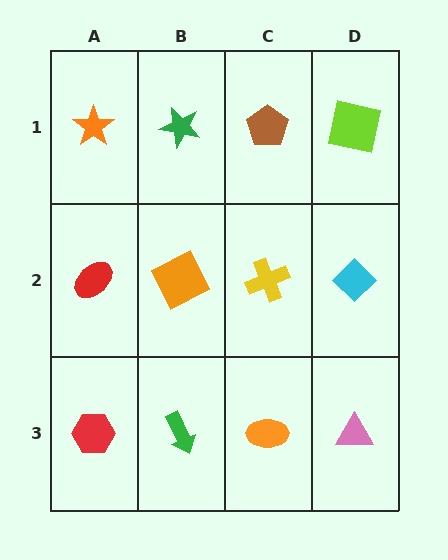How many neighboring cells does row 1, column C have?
3.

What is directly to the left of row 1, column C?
A green star.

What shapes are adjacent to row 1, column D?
A cyan diamond (row 2, column D), a brown pentagon (row 1, column C).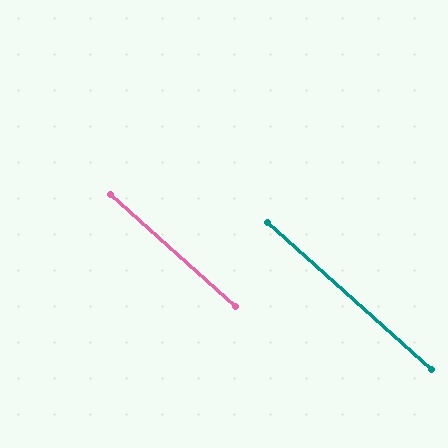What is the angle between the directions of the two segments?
Approximately 0 degrees.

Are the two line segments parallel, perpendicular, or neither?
Parallel — their directions differ by only 0.1°.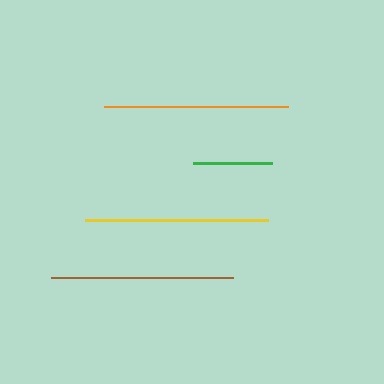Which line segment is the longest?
The orange line is the longest at approximately 184 pixels.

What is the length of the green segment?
The green segment is approximately 80 pixels long.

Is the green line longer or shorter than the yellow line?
The yellow line is longer than the green line.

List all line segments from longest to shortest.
From longest to shortest: orange, yellow, brown, green.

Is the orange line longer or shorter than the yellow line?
The orange line is longer than the yellow line.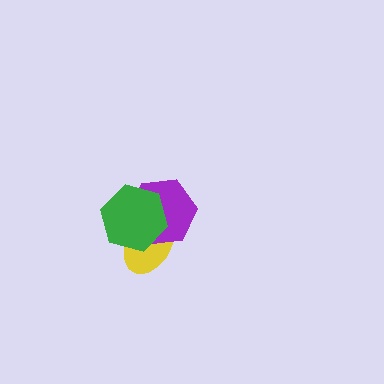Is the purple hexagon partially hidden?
Yes, it is partially covered by another shape.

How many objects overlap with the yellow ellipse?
2 objects overlap with the yellow ellipse.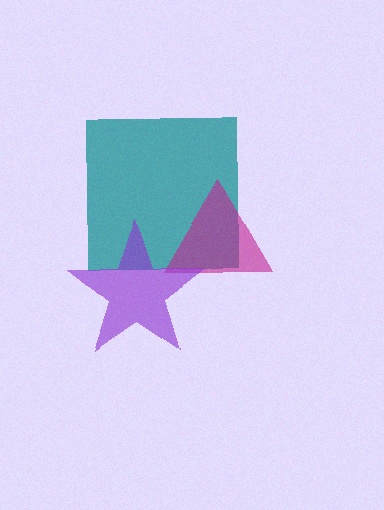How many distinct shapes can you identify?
There are 3 distinct shapes: a teal square, a magenta triangle, a purple star.